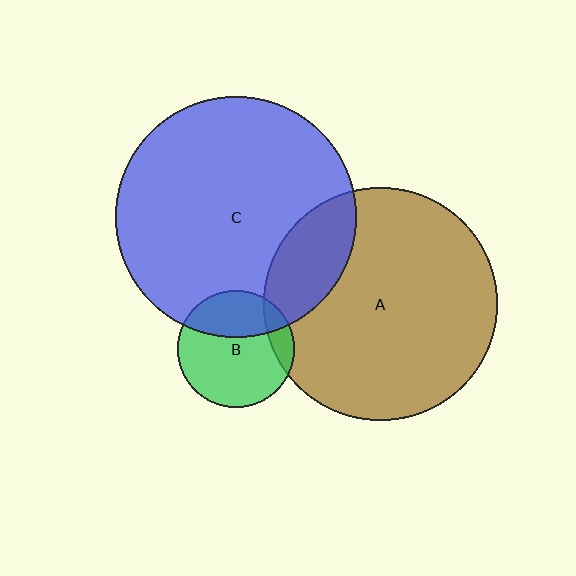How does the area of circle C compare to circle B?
Approximately 4.2 times.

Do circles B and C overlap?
Yes.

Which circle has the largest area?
Circle C (blue).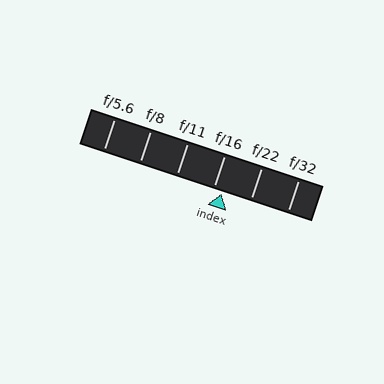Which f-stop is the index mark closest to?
The index mark is closest to f/16.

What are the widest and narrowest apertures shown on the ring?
The widest aperture shown is f/5.6 and the narrowest is f/32.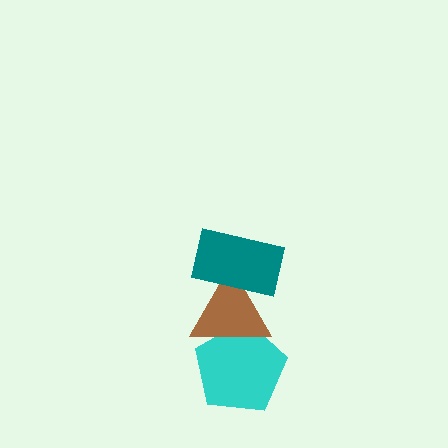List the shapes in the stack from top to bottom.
From top to bottom: the teal rectangle, the brown triangle, the cyan pentagon.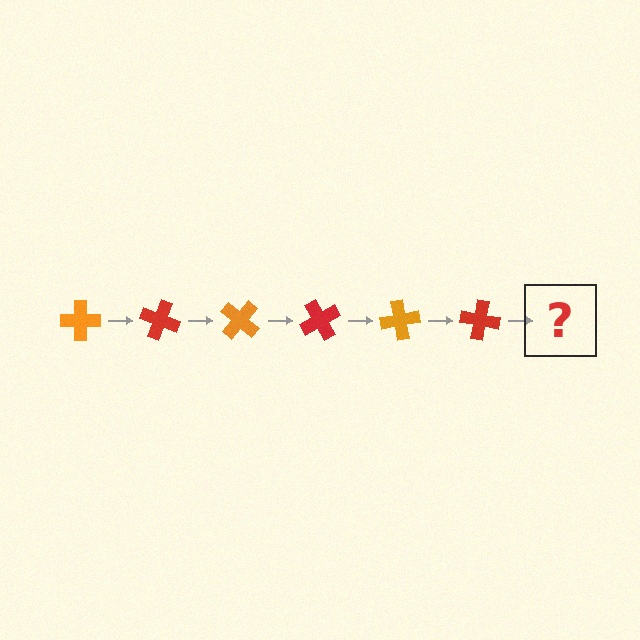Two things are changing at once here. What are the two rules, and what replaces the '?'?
The two rules are that it rotates 20 degrees each step and the color cycles through orange and red. The '?' should be an orange cross, rotated 120 degrees from the start.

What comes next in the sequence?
The next element should be an orange cross, rotated 120 degrees from the start.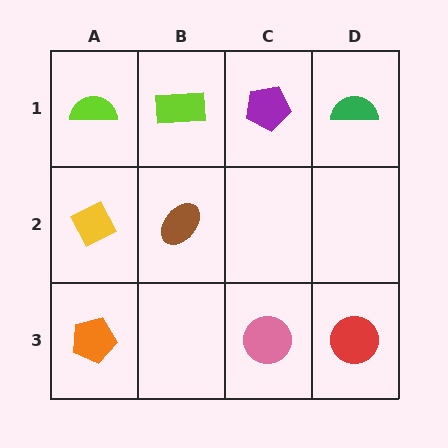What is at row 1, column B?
A lime rectangle.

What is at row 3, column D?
A red circle.